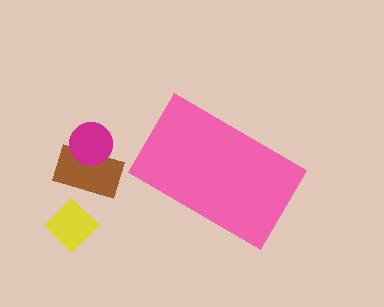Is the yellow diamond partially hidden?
No, the yellow diamond is fully visible.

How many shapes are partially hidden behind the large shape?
0 shapes are partially hidden.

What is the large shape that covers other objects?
A pink rectangle.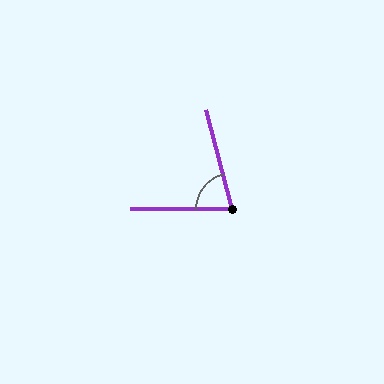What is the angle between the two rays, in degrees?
Approximately 75 degrees.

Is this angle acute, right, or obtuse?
It is acute.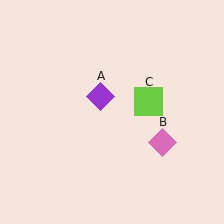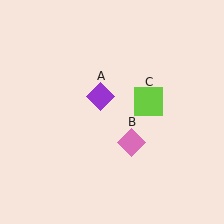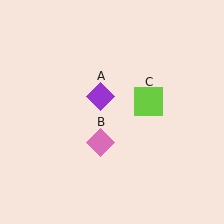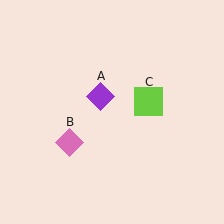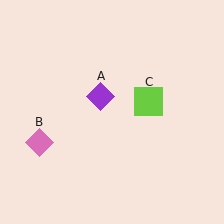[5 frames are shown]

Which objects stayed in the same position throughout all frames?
Purple diamond (object A) and lime square (object C) remained stationary.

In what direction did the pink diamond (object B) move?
The pink diamond (object B) moved left.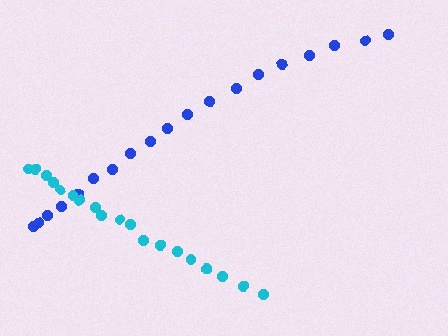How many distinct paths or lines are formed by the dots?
There are 2 distinct paths.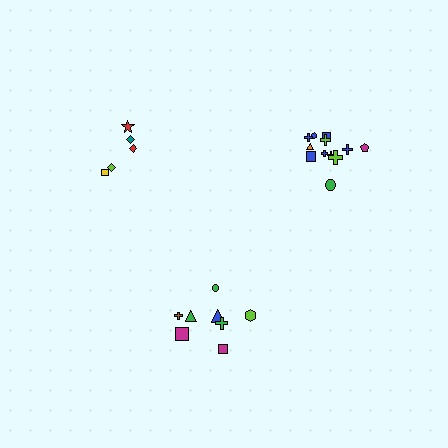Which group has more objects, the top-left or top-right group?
The top-right group.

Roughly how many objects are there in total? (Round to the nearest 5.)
Roughly 25 objects in total.